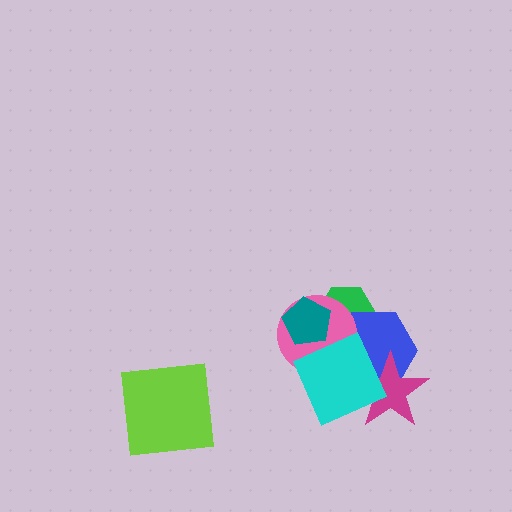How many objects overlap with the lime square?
0 objects overlap with the lime square.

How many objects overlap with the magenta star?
2 objects overlap with the magenta star.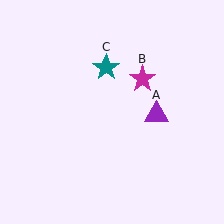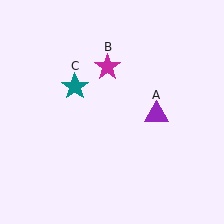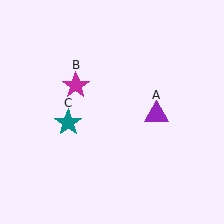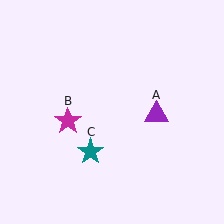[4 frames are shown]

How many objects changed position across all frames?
2 objects changed position: magenta star (object B), teal star (object C).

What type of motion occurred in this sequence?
The magenta star (object B), teal star (object C) rotated counterclockwise around the center of the scene.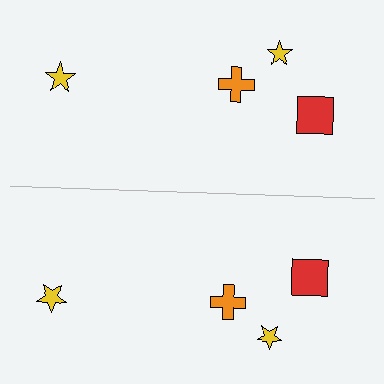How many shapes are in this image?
There are 8 shapes in this image.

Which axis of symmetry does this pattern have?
The pattern has a horizontal axis of symmetry running through the center of the image.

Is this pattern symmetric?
Yes, this pattern has bilateral (reflection) symmetry.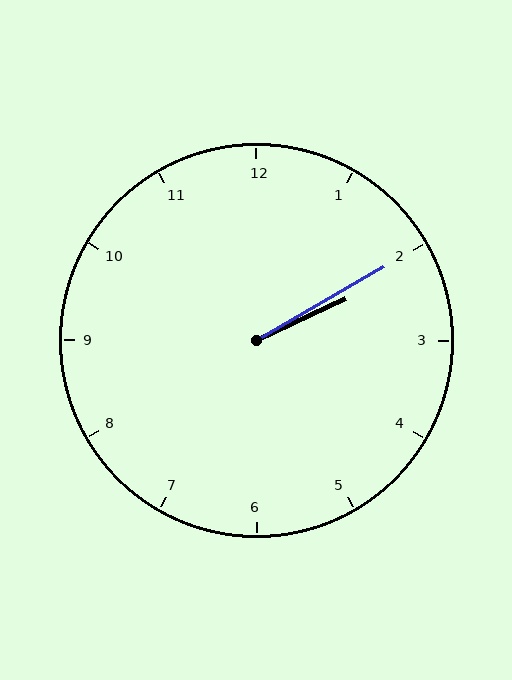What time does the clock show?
2:10.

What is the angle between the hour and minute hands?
Approximately 5 degrees.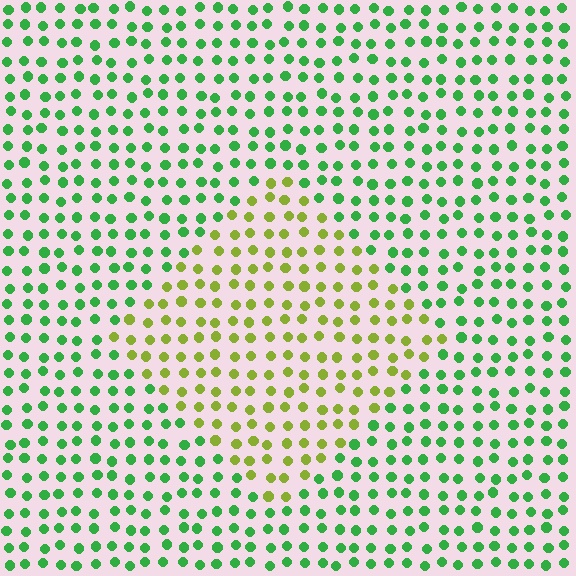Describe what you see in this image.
The image is filled with small green elements in a uniform arrangement. A diamond-shaped region is visible where the elements are tinted to a slightly different hue, forming a subtle color boundary.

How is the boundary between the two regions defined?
The boundary is defined purely by a slight shift in hue (about 50 degrees). Spacing, size, and orientation are identical on both sides.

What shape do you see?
I see a diamond.